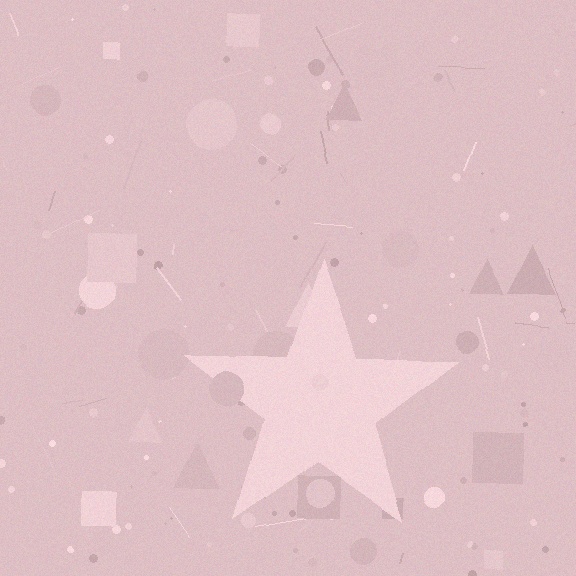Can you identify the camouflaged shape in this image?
The camouflaged shape is a star.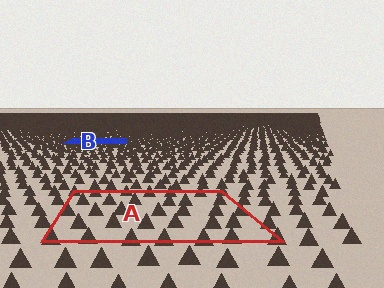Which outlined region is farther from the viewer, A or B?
Region B is farther from the viewer — the texture elements inside it appear smaller and more densely packed.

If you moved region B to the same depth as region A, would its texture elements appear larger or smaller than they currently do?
They would appear larger. At a closer depth, the same texture elements are projected at a bigger on-screen size.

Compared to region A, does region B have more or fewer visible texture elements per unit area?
Region B has more texture elements per unit area — they are packed more densely because it is farther away.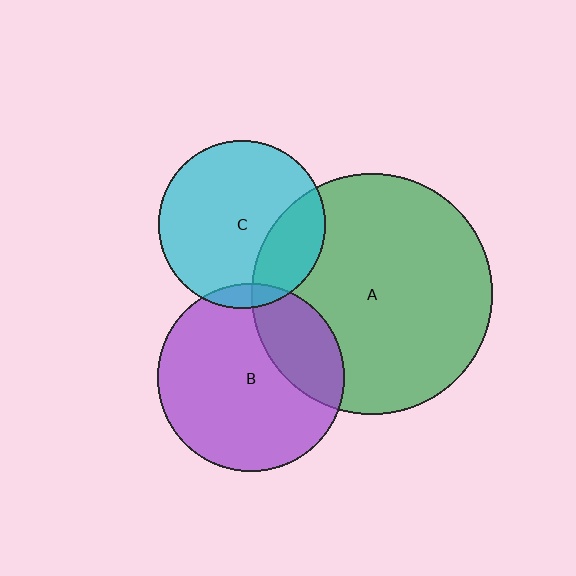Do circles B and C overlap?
Yes.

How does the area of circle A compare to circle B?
Approximately 1.7 times.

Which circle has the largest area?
Circle A (green).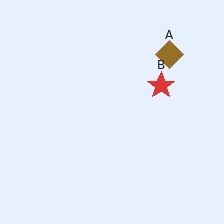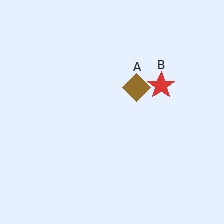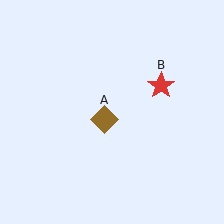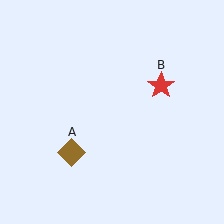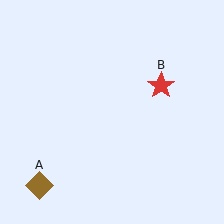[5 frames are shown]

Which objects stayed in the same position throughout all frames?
Red star (object B) remained stationary.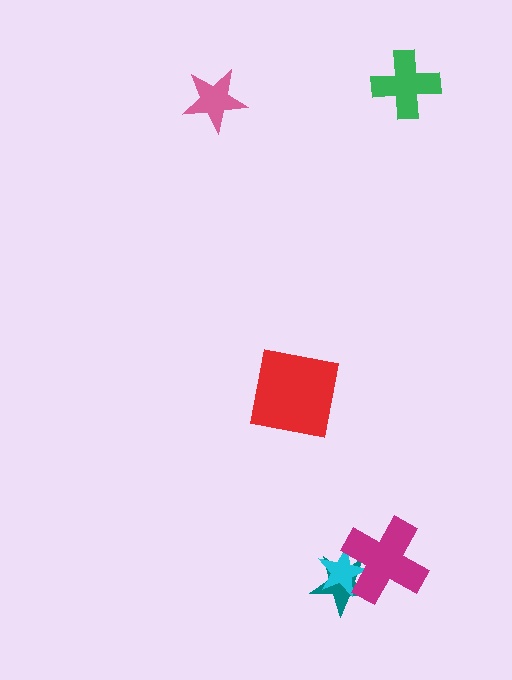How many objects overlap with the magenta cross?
2 objects overlap with the magenta cross.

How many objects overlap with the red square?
0 objects overlap with the red square.